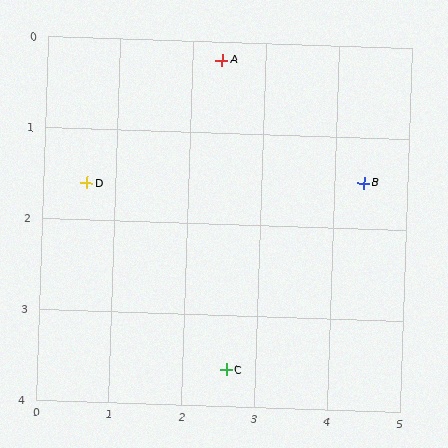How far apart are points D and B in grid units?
Points D and B are about 3.8 grid units apart.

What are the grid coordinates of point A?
Point A is at approximately (2.4, 0.2).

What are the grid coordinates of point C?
Point C is at approximately (2.6, 3.6).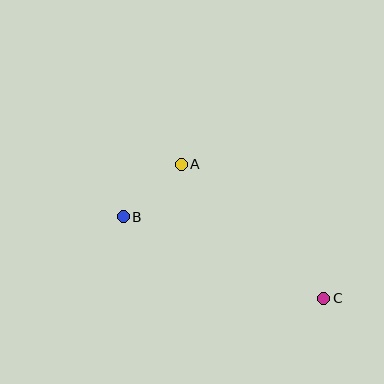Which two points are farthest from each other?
Points B and C are farthest from each other.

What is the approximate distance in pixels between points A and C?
The distance between A and C is approximately 195 pixels.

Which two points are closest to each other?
Points A and B are closest to each other.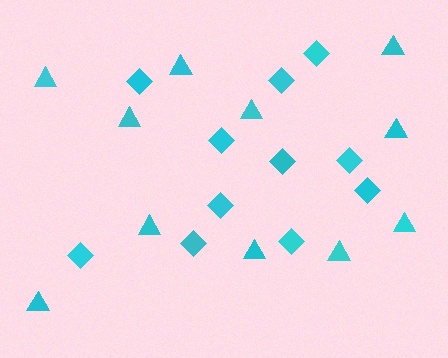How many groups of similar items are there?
There are 2 groups: one group of triangles (11) and one group of diamonds (11).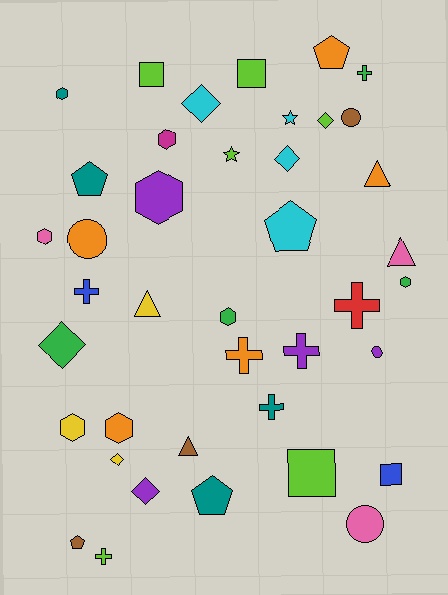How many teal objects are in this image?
There are 4 teal objects.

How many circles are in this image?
There are 4 circles.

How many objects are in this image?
There are 40 objects.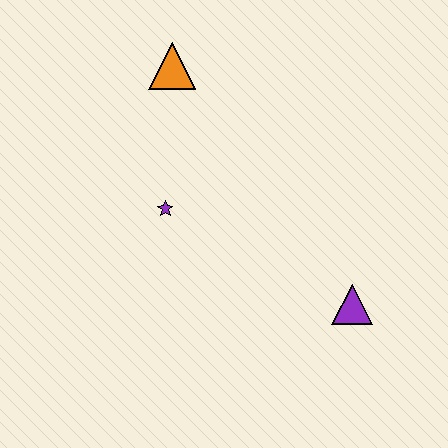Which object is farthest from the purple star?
The purple triangle is farthest from the purple star.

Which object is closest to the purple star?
The orange triangle is closest to the purple star.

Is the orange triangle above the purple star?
Yes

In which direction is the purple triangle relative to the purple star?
The purple triangle is to the right of the purple star.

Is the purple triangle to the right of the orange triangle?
Yes